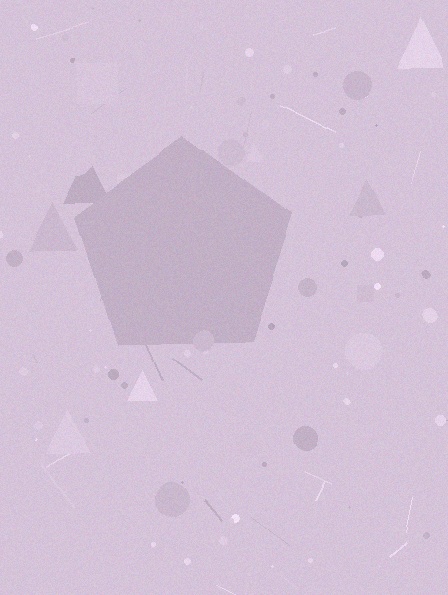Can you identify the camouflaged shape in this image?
The camouflaged shape is a pentagon.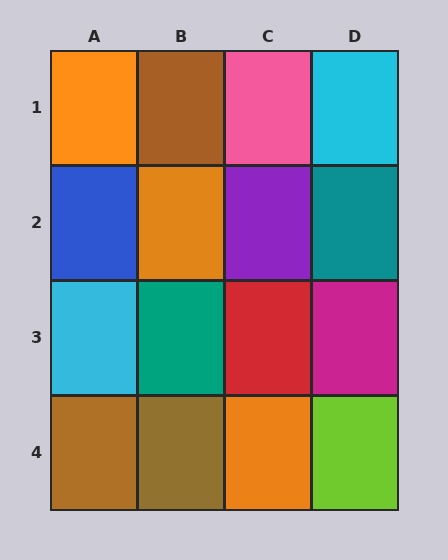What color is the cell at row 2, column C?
Purple.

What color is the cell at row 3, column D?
Magenta.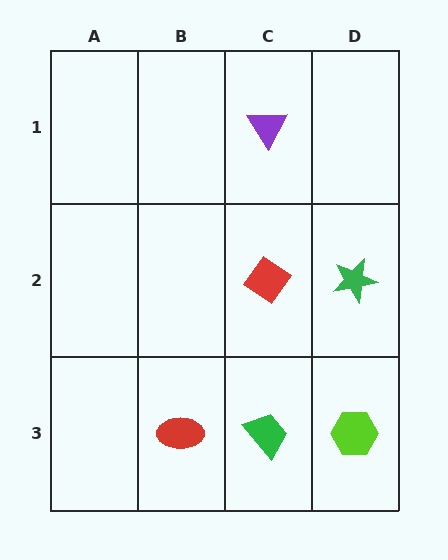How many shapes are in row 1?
1 shape.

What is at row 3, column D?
A lime hexagon.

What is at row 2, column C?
A red diamond.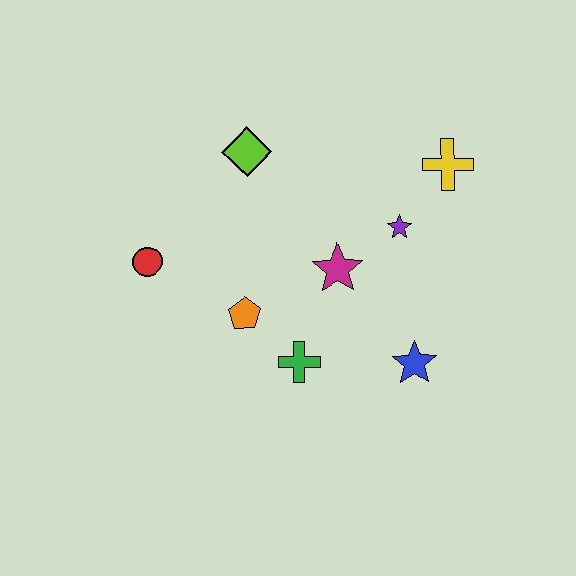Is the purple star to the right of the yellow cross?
No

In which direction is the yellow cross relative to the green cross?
The yellow cross is above the green cross.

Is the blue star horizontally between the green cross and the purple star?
No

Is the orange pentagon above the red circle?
No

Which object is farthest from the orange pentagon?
The yellow cross is farthest from the orange pentagon.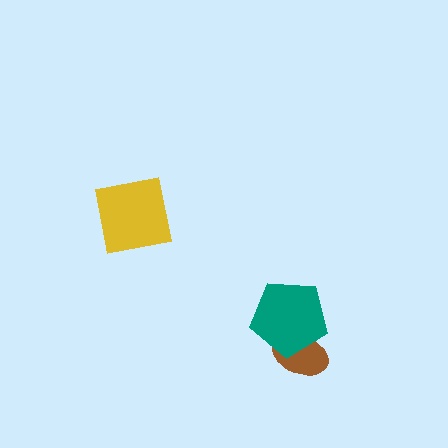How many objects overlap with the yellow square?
0 objects overlap with the yellow square.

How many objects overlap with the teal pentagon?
1 object overlaps with the teal pentagon.